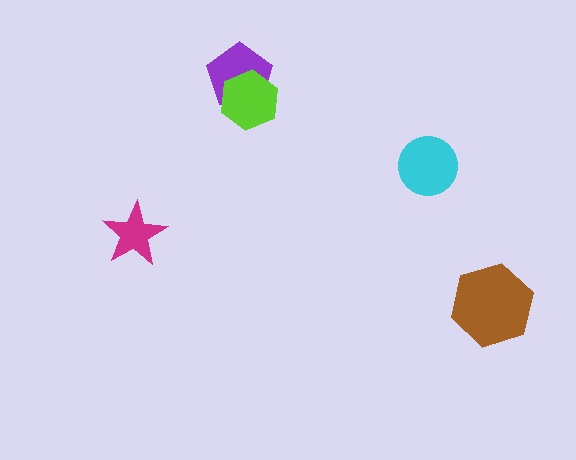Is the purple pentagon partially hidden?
Yes, it is partially covered by another shape.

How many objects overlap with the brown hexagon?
0 objects overlap with the brown hexagon.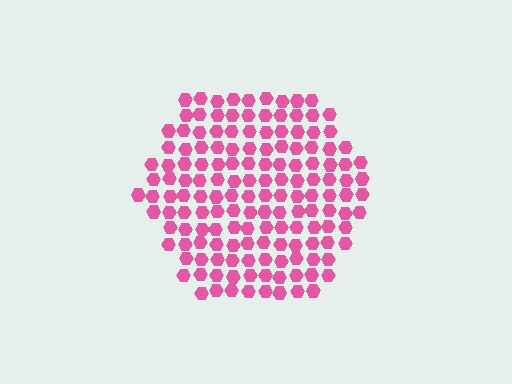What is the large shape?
The large shape is a hexagon.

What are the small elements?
The small elements are hexagons.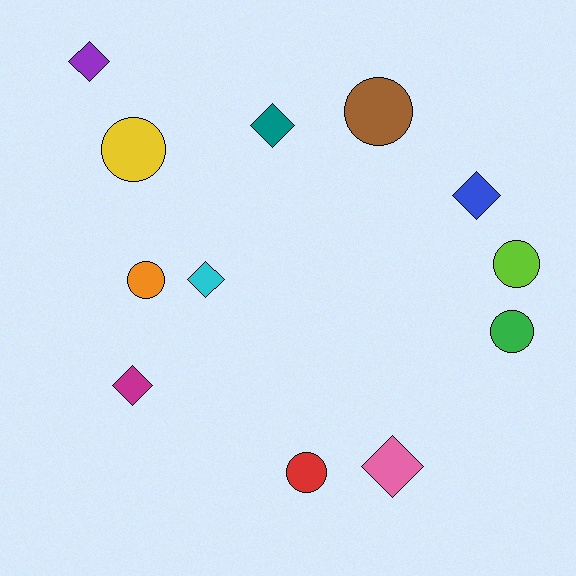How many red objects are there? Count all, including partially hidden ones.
There is 1 red object.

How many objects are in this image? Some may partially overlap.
There are 12 objects.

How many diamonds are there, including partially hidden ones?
There are 6 diamonds.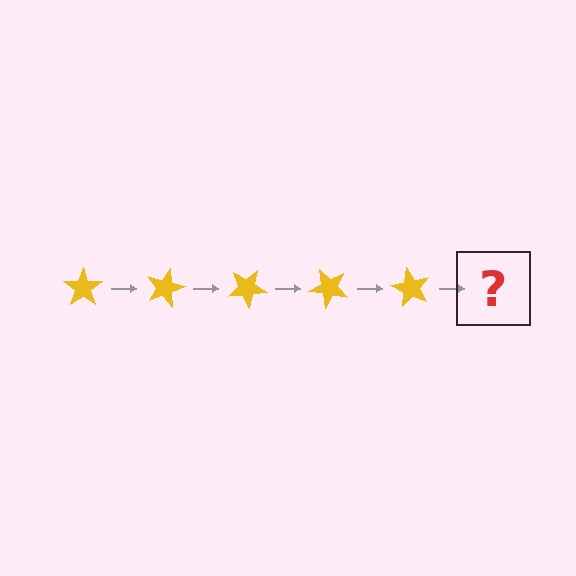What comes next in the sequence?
The next element should be a yellow star rotated 75 degrees.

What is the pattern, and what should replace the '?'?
The pattern is that the star rotates 15 degrees each step. The '?' should be a yellow star rotated 75 degrees.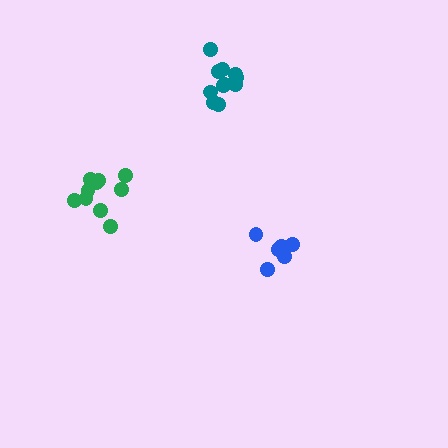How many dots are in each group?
Group 1: 11 dots, Group 2: 6 dots, Group 3: 10 dots (27 total).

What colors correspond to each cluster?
The clusters are colored: teal, blue, green.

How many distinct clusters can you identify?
There are 3 distinct clusters.